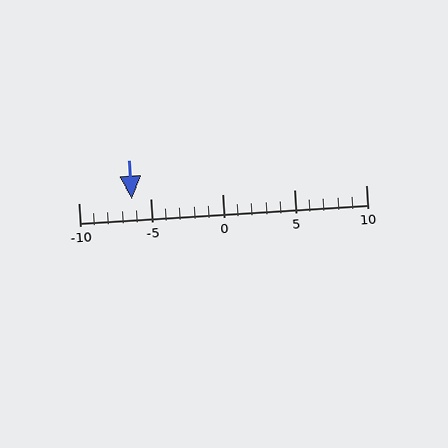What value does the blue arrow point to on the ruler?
The blue arrow points to approximately -6.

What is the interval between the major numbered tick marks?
The major tick marks are spaced 5 units apart.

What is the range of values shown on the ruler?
The ruler shows values from -10 to 10.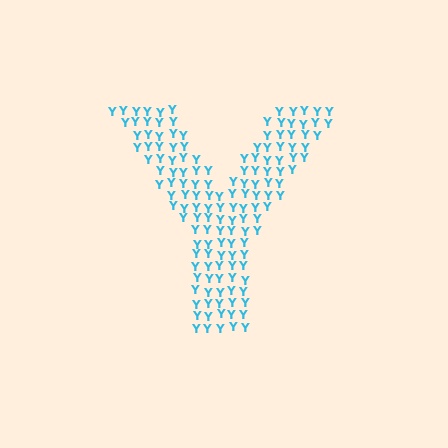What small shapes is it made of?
It is made of small letter Y's.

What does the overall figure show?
The overall figure shows the letter Y.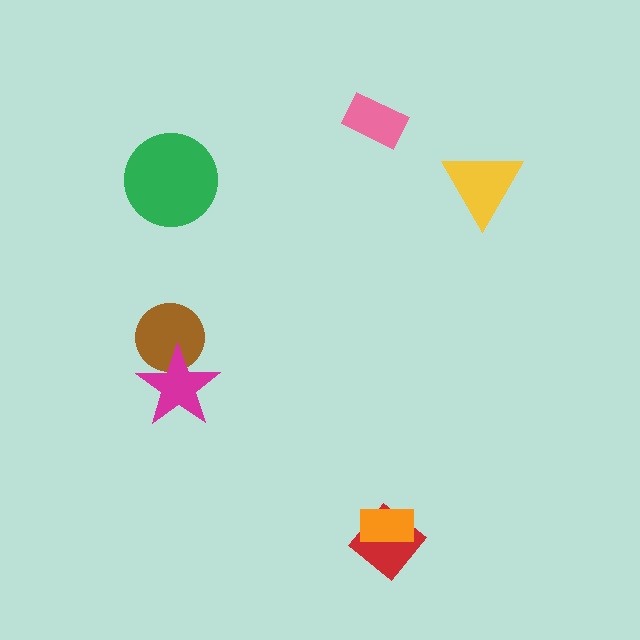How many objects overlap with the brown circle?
1 object overlaps with the brown circle.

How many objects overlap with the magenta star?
1 object overlaps with the magenta star.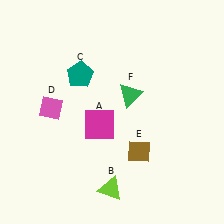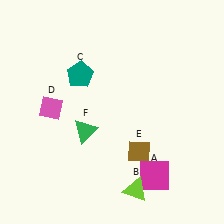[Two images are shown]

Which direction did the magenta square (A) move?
The magenta square (A) moved right.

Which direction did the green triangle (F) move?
The green triangle (F) moved left.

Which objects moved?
The objects that moved are: the magenta square (A), the lime triangle (B), the green triangle (F).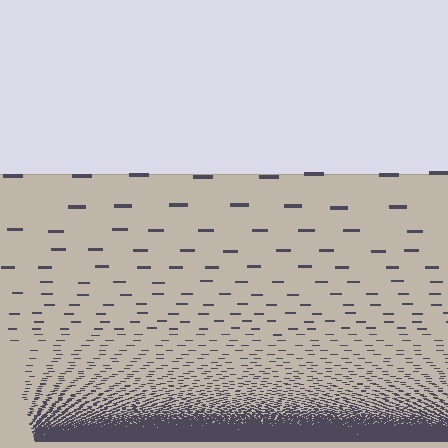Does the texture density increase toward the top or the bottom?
Density increases toward the bottom.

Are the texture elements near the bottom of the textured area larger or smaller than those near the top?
Smaller. The gradient is inverted — elements near the bottom are smaller and denser.